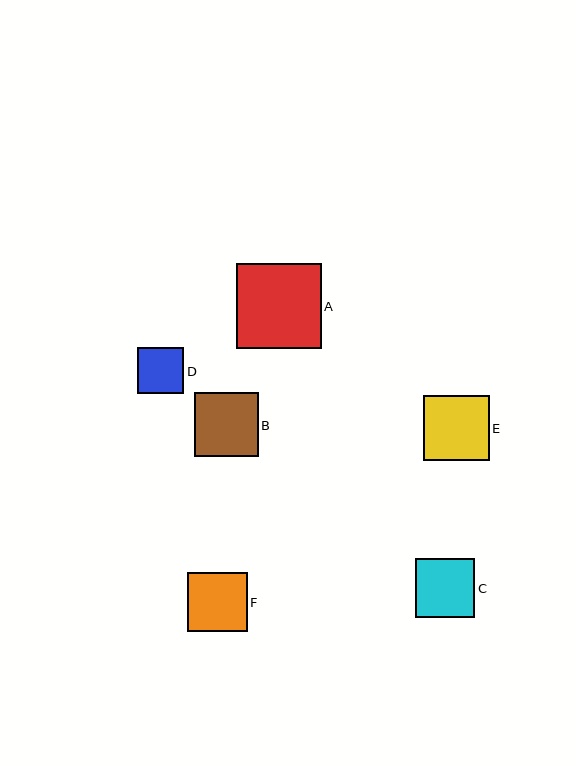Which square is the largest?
Square A is the largest with a size of approximately 85 pixels.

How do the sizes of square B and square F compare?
Square B and square F are approximately the same size.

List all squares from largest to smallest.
From largest to smallest: A, E, B, F, C, D.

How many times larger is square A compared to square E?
Square A is approximately 1.3 times the size of square E.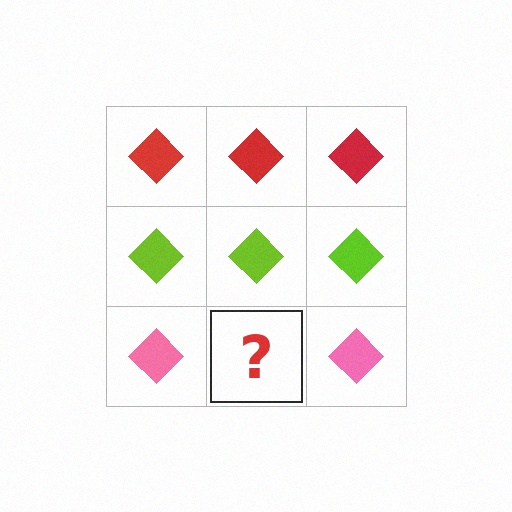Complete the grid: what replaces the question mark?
The question mark should be replaced with a pink diamond.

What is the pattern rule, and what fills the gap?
The rule is that each row has a consistent color. The gap should be filled with a pink diamond.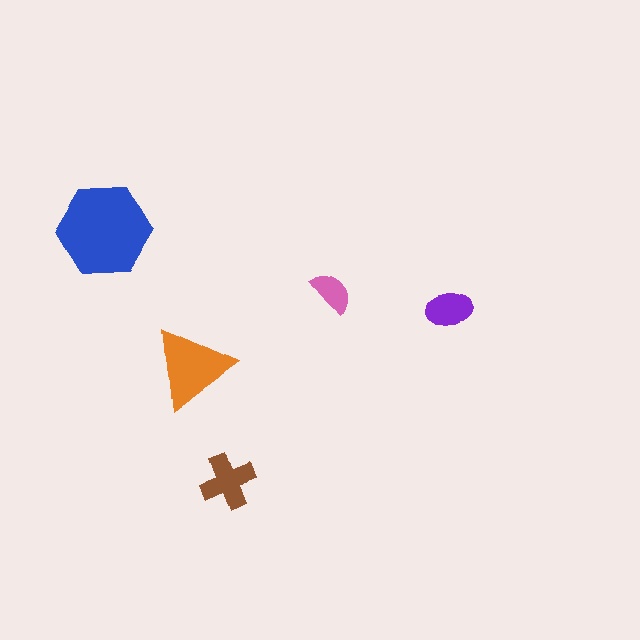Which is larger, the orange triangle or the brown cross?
The orange triangle.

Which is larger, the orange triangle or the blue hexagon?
The blue hexagon.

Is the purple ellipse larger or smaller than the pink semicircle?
Larger.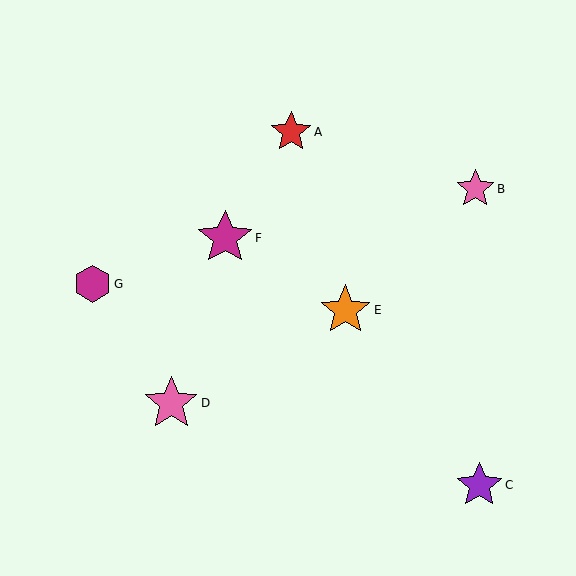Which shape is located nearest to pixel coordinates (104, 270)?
The magenta hexagon (labeled G) at (92, 284) is nearest to that location.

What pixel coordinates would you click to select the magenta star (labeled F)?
Click at (225, 238) to select the magenta star F.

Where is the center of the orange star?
The center of the orange star is at (345, 310).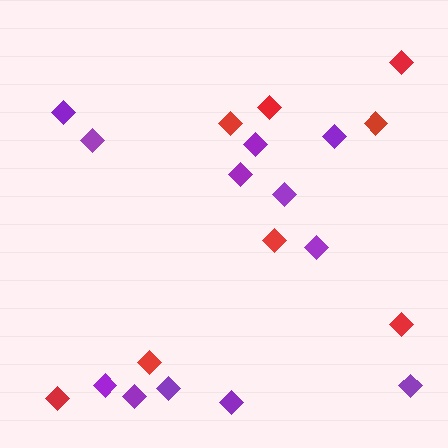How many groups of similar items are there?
There are 2 groups: one group of red diamonds (8) and one group of purple diamonds (12).